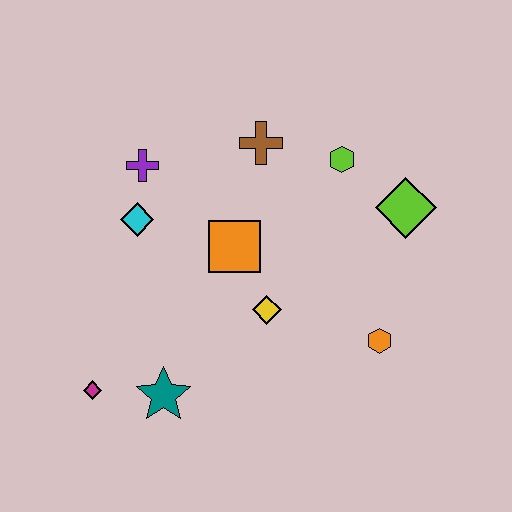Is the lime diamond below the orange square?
No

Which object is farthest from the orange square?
The magenta diamond is farthest from the orange square.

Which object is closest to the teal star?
The magenta diamond is closest to the teal star.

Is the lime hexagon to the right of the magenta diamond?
Yes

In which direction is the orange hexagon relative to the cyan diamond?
The orange hexagon is to the right of the cyan diamond.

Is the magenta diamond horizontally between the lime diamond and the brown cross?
No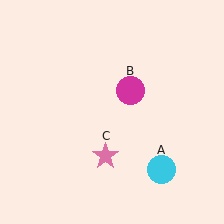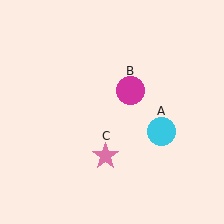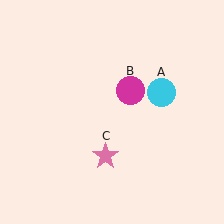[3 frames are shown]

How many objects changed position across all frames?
1 object changed position: cyan circle (object A).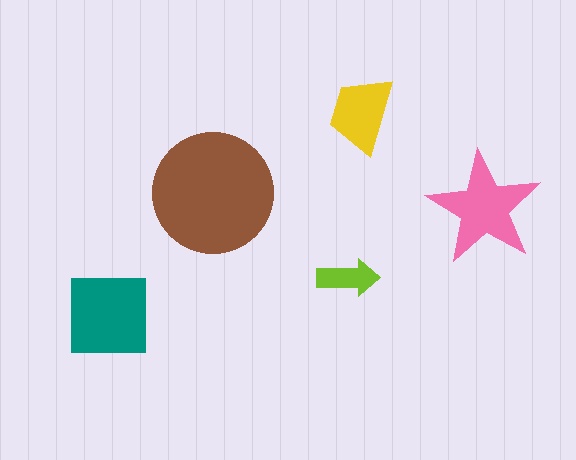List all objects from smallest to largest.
The lime arrow, the yellow trapezoid, the pink star, the teal square, the brown circle.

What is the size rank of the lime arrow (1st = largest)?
5th.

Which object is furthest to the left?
The teal square is leftmost.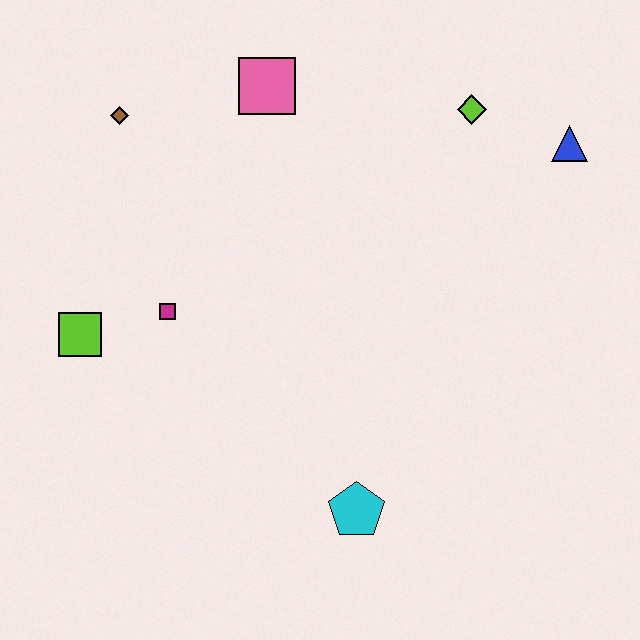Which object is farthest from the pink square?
The cyan pentagon is farthest from the pink square.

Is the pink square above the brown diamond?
Yes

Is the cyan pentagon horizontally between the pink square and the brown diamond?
No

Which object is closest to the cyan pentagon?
The magenta square is closest to the cyan pentagon.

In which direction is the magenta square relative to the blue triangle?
The magenta square is to the left of the blue triangle.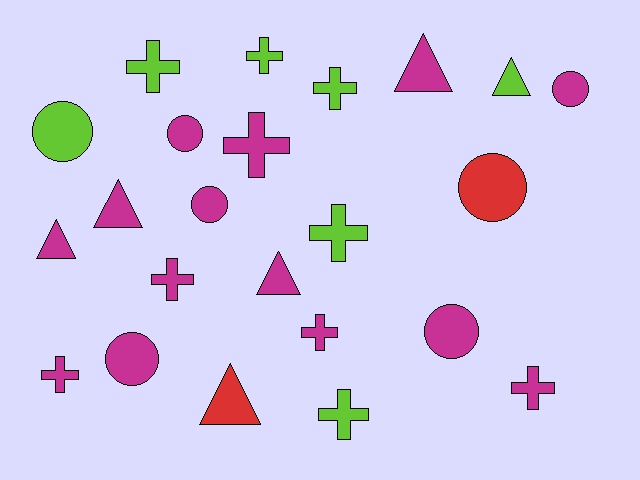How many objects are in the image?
There are 23 objects.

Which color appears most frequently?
Magenta, with 14 objects.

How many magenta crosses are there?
There are 5 magenta crosses.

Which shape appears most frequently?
Cross, with 10 objects.